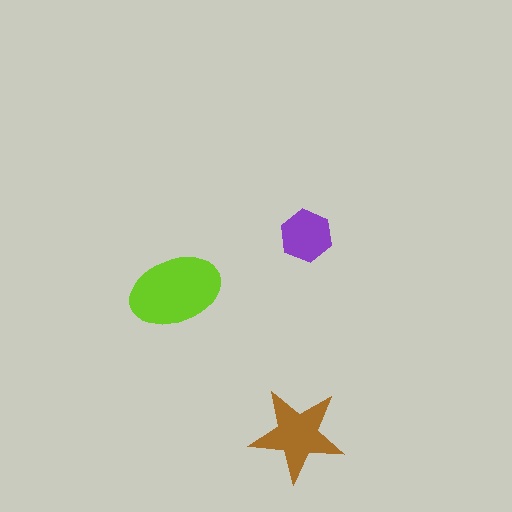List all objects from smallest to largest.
The purple hexagon, the brown star, the lime ellipse.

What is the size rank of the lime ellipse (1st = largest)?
1st.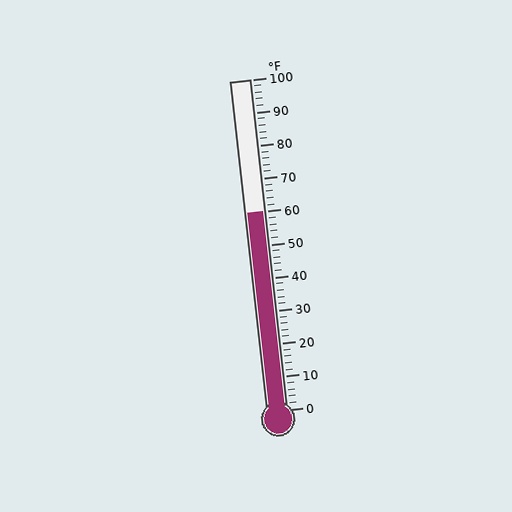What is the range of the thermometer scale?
The thermometer scale ranges from 0°F to 100°F.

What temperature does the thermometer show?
The thermometer shows approximately 60°F.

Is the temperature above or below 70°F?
The temperature is below 70°F.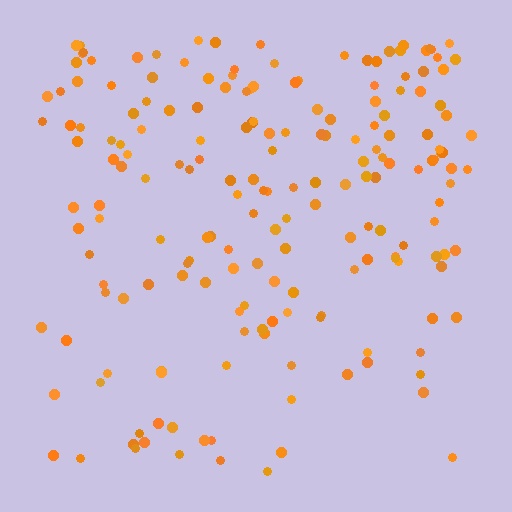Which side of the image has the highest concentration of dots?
The top.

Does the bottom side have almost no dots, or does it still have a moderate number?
Still a moderate number, just noticeably fewer than the top.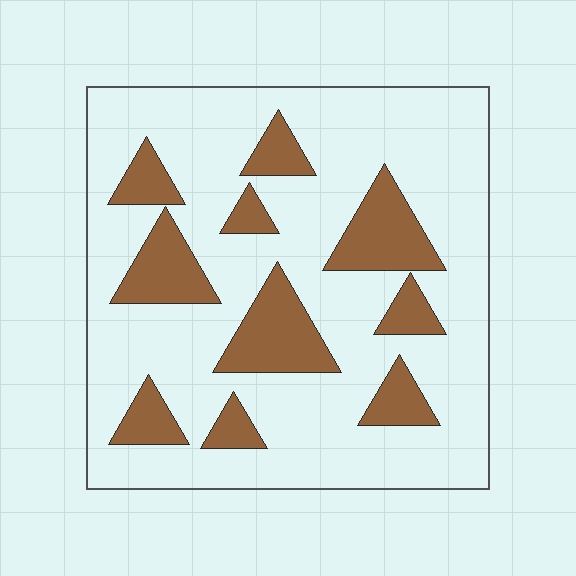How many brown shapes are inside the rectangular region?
10.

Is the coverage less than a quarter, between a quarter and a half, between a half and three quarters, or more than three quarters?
Less than a quarter.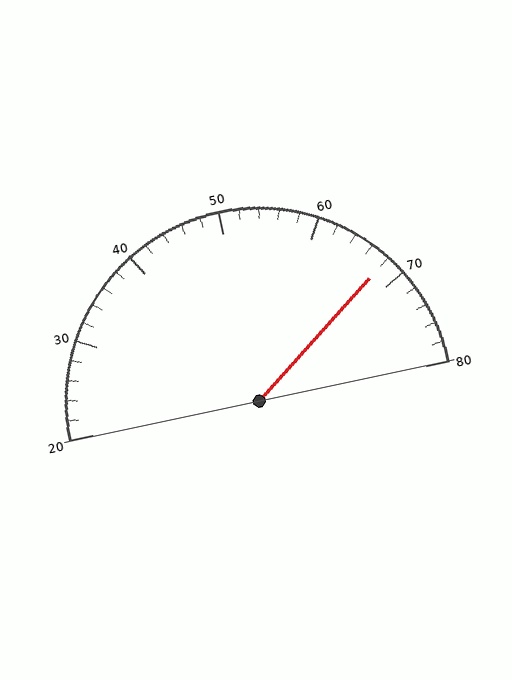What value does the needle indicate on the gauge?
The needle indicates approximately 68.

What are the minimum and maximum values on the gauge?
The gauge ranges from 20 to 80.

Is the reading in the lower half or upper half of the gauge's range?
The reading is in the upper half of the range (20 to 80).